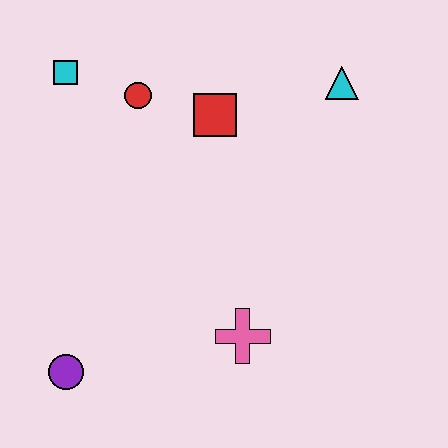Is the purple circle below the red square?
Yes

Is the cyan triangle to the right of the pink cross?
Yes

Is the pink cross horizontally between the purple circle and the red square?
No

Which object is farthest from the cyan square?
The pink cross is farthest from the cyan square.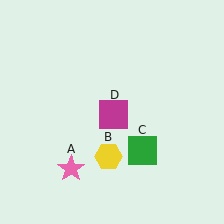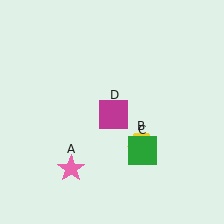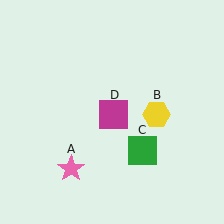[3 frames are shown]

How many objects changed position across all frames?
1 object changed position: yellow hexagon (object B).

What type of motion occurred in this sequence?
The yellow hexagon (object B) rotated counterclockwise around the center of the scene.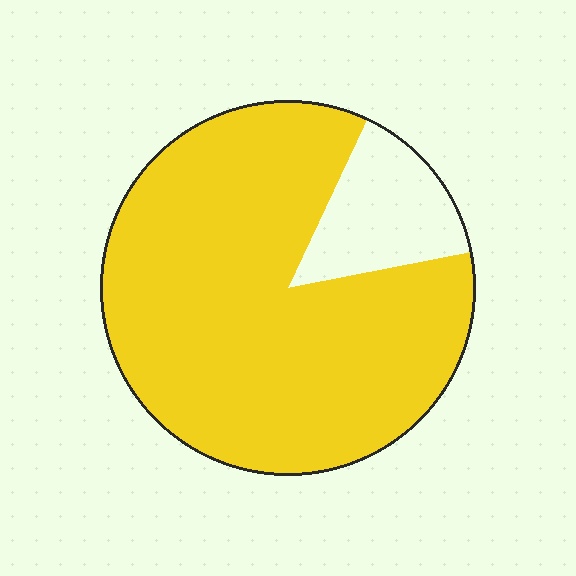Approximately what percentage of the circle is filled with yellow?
Approximately 85%.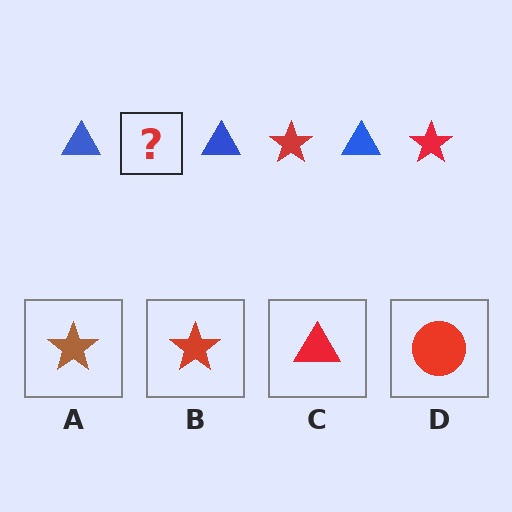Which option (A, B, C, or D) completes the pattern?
B.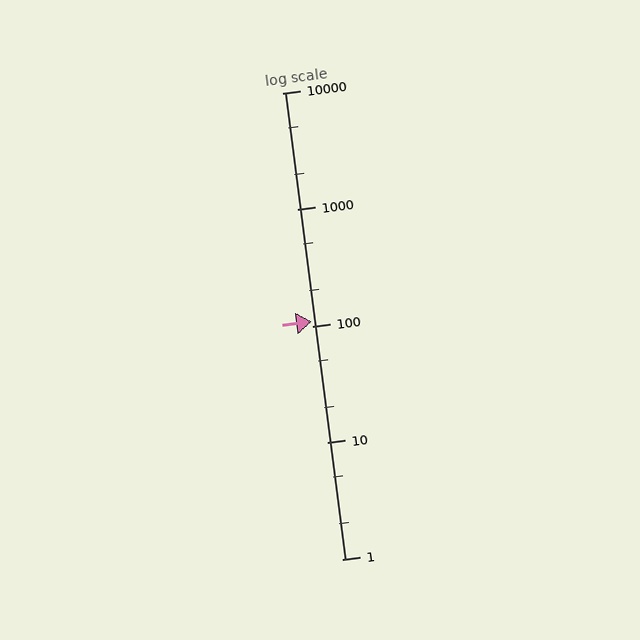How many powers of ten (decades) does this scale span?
The scale spans 4 decades, from 1 to 10000.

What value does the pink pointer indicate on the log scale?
The pointer indicates approximately 110.